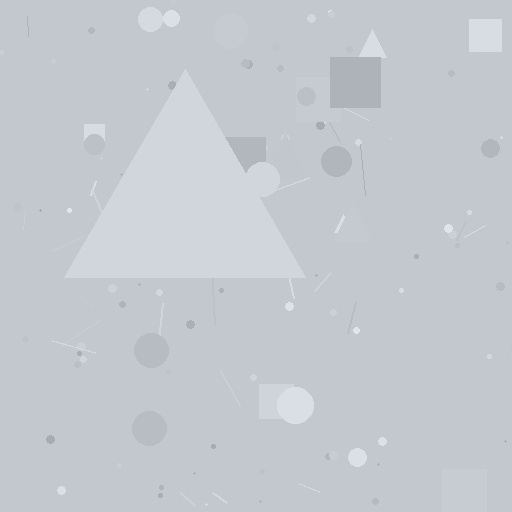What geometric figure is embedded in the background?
A triangle is embedded in the background.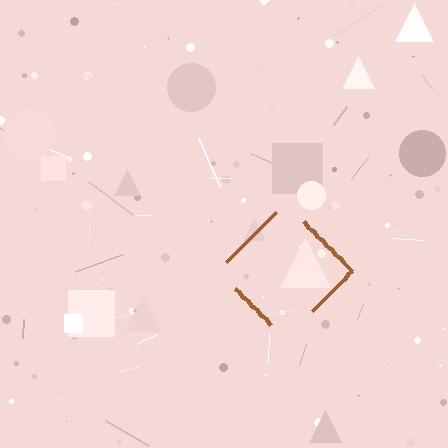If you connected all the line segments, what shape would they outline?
They would outline a diamond.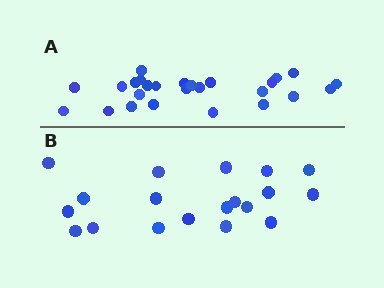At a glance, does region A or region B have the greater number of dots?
Region A (the top region) has more dots.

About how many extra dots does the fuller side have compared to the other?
Region A has roughly 8 or so more dots than region B.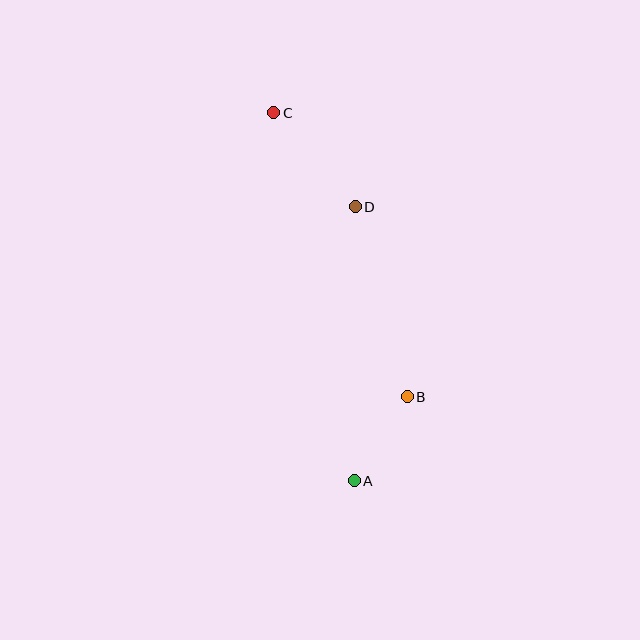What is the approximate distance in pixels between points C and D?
The distance between C and D is approximately 124 pixels.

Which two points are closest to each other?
Points A and B are closest to each other.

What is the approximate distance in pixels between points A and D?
The distance between A and D is approximately 274 pixels.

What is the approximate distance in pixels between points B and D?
The distance between B and D is approximately 197 pixels.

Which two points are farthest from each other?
Points A and C are farthest from each other.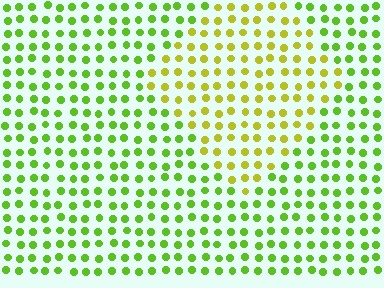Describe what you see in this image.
The image is filled with small lime elements in a uniform arrangement. A diamond-shaped region is visible where the elements are tinted to a slightly different hue, forming a subtle color boundary.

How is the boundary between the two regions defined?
The boundary is defined purely by a slight shift in hue (about 35 degrees). Spacing, size, and orientation are identical on both sides.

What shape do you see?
I see a diamond.